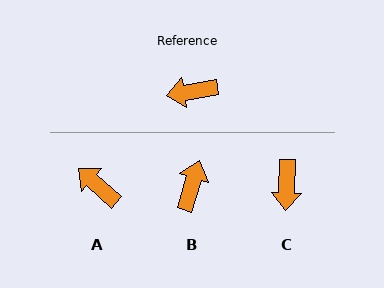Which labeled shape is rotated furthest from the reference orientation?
B, about 116 degrees away.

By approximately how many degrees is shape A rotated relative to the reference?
Approximately 51 degrees clockwise.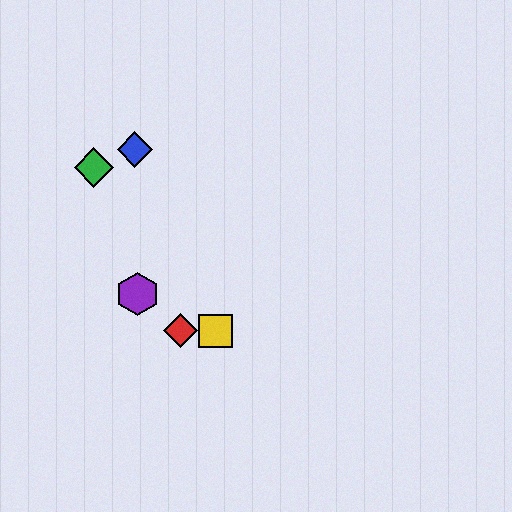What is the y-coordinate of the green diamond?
The green diamond is at y≈167.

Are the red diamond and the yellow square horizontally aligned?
Yes, both are at y≈331.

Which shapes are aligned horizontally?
The red diamond, the yellow square are aligned horizontally.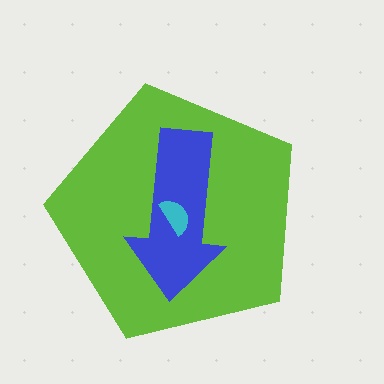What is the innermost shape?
The cyan semicircle.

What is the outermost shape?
The lime pentagon.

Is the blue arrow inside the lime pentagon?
Yes.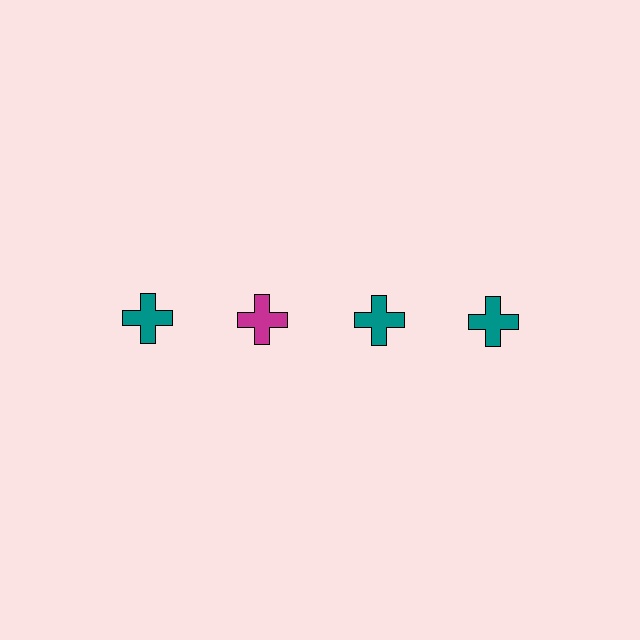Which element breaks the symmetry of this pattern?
The magenta cross in the top row, second from left column breaks the symmetry. All other shapes are teal crosses.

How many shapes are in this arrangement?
There are 4 shapes arranged in a grid pattern.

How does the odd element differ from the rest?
It has a different color: magenta instead of teal.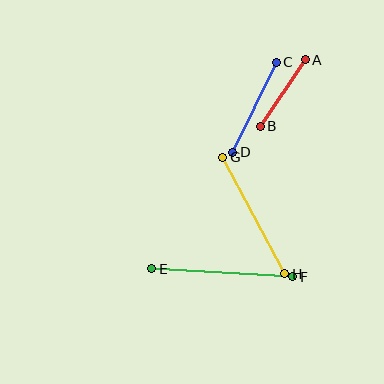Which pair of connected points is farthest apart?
Points E and F are farthest apart.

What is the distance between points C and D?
The distance is approximately 100 pixels.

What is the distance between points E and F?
The distance is approximately 141 pixels.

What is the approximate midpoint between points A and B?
The midpoint is at approximately (283, 93) pixels.